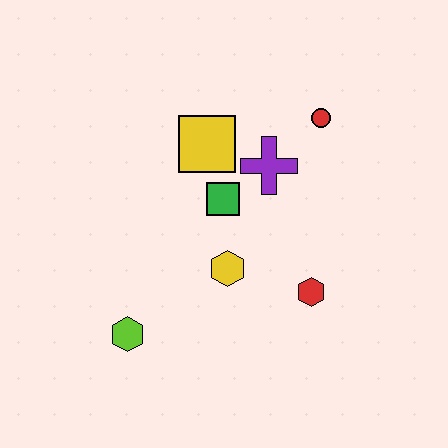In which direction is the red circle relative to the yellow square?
The red circle is to the right of the yellow square.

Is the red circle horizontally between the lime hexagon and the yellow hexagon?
No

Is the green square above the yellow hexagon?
Yes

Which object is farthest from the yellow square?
The lime hexagon is farthest from the yellow square.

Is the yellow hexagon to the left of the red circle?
Yes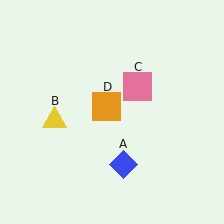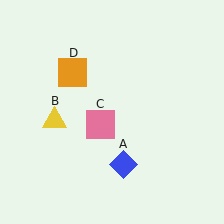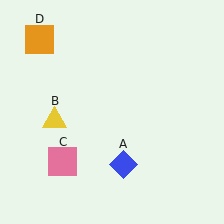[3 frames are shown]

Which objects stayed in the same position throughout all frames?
Blue diamond (object A) and yellow triangle (object B) remained stationary.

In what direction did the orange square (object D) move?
The orange square (object D) moved up and to the left.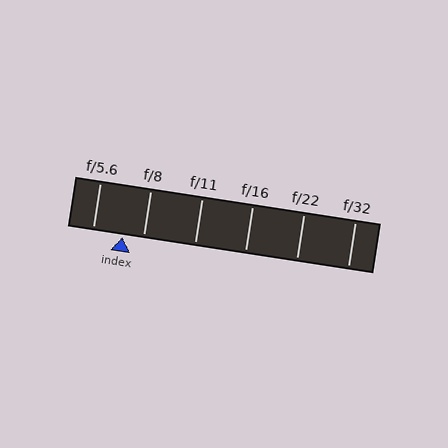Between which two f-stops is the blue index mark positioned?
The index mark is between f/5.6 and f/8.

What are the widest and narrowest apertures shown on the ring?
The widest aperture shown is f/5.6 and the narrowest is f/32.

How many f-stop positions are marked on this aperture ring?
There are 6 f-stop positions marked.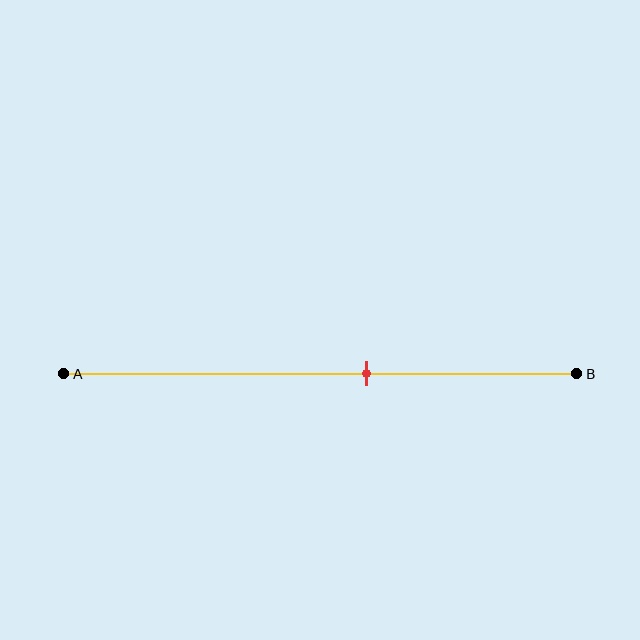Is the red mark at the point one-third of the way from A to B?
No, the mark is at about 60% from A, not at the 33% one-third point.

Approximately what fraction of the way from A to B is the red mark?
The red mark is approximately 60% of the way from A to B.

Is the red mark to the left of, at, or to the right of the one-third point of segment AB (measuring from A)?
The red mark is to the right of the one-third point of segment AB.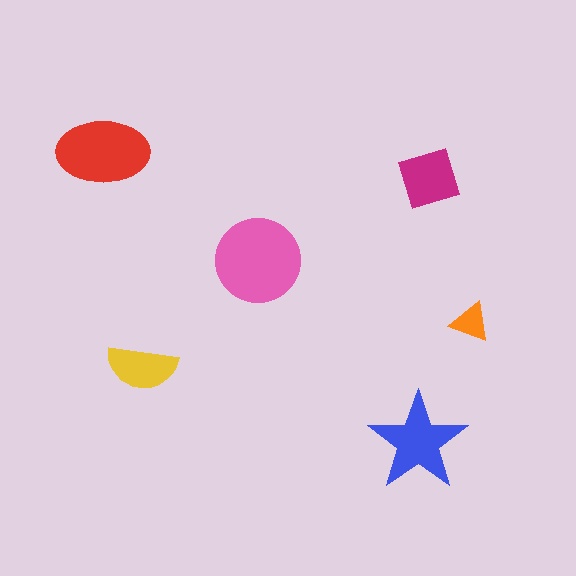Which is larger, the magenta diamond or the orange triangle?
The magenta diamond.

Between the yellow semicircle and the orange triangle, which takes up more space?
The yellow semicircle.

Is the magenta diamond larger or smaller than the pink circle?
Smaller.